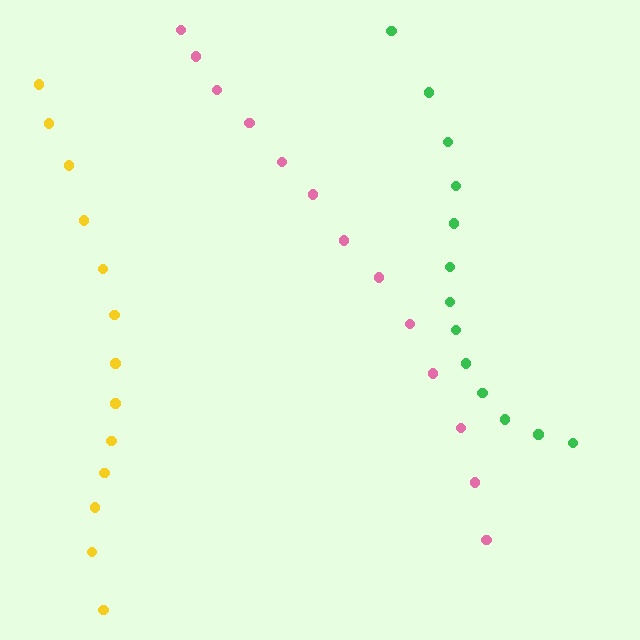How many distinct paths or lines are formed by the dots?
There are 3 distinct paths.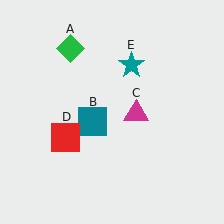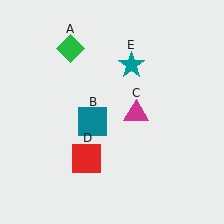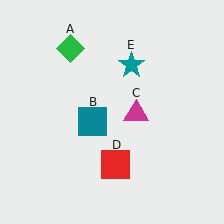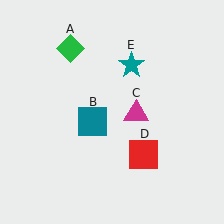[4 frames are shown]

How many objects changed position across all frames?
1 object changed position: red square (object D).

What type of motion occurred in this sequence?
The red square (object D) rotated counterclockwise around the center of the scene.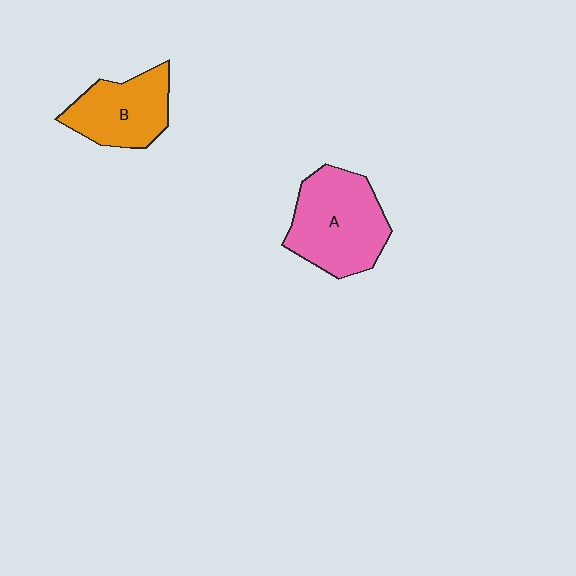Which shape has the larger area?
Shape A (pink).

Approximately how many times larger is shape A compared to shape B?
Approximately 1.3 times.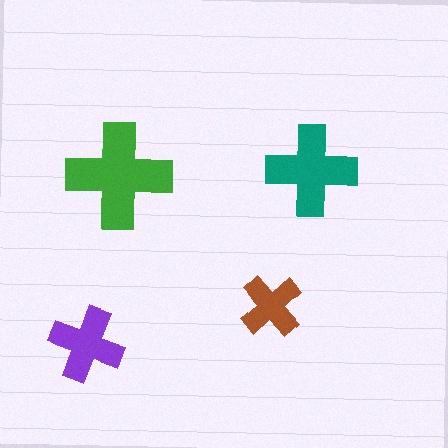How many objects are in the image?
There are 4 objects in the image.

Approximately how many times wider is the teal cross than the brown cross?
About 1.5 times wider.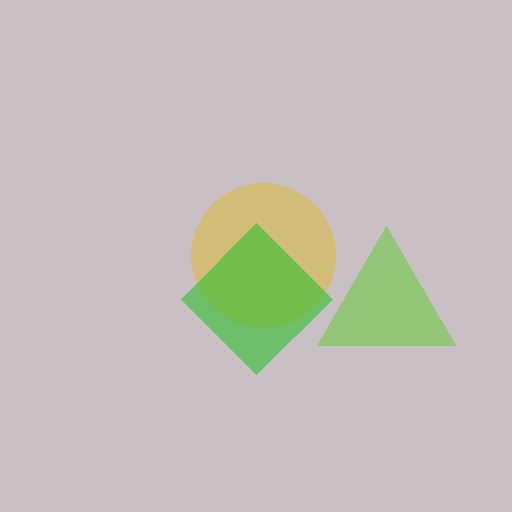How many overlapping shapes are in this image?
There are 3 overlapping shapes in the image.